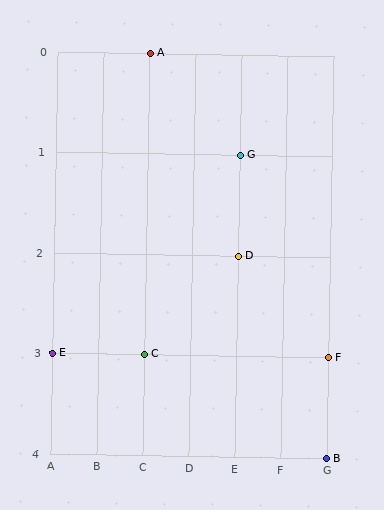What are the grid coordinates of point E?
Point E is at grid coordinates (A, 3).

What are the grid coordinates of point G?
Point G is at grid coordinates (E, 1).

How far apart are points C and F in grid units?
Points C and F are 4 columns apart.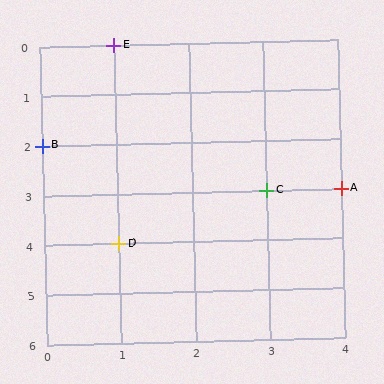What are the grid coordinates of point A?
Point A is at grid coordinates (4, 3).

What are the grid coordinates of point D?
Point D is at grid coordinates (1, 4).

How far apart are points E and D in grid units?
Points E and D are 4 rows apart.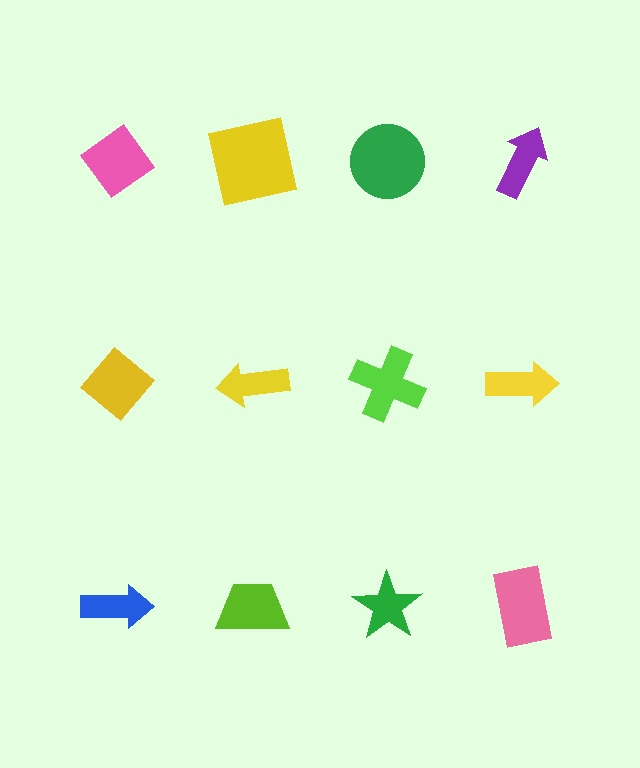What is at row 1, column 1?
A pink diamond.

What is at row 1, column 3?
A green circle.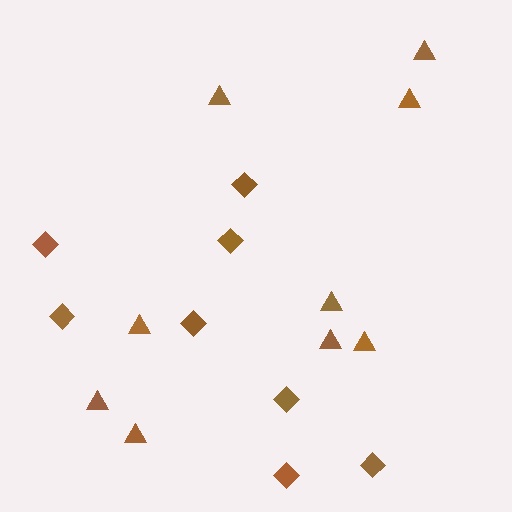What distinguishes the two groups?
There are 2 groups: one group of triangles (9) and one group of diamonds (8).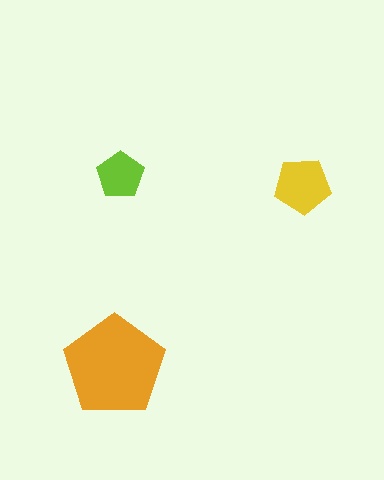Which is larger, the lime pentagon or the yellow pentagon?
The yellow one.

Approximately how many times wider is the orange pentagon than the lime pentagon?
About 2 times wider.